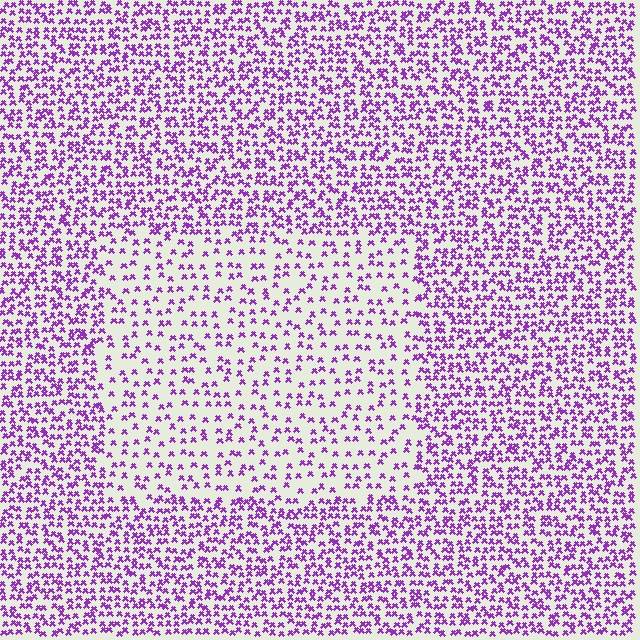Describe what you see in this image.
The image contains small purple elements arranged at two different densities. A rectangle-shaped region is visible where the elements are less densely packed than the surrounding area.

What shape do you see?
I see a rectangle.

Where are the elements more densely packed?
The elements are more densely packed outside the rectangle boundary.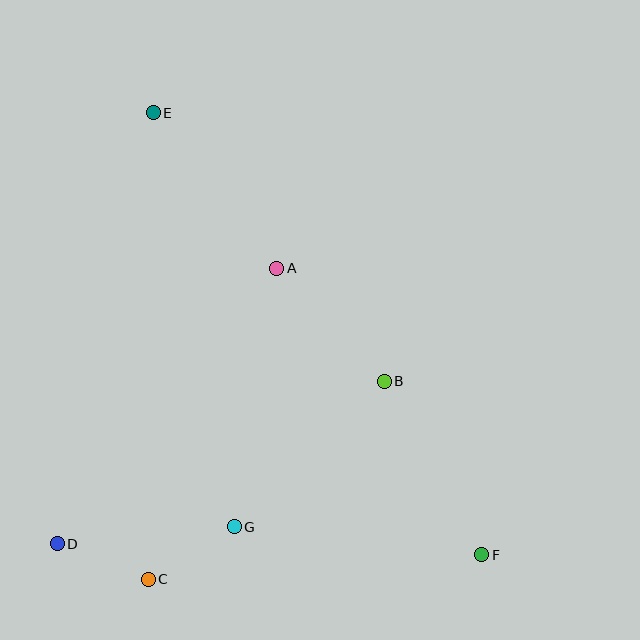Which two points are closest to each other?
Points C and D are closest to each other.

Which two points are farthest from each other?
Points E and F are farthest from each other.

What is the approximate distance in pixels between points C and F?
The distance between C and F is approximately 335 pixels.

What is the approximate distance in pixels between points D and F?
The distance between D and F is approximately 425 pixels.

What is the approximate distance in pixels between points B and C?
The distance between B and C is approximately 308 pixels.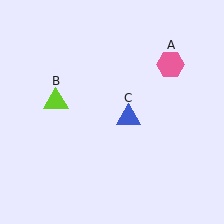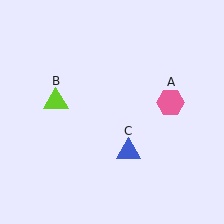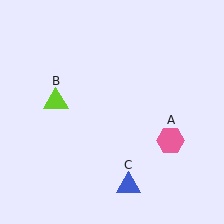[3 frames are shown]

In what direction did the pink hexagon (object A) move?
The pink hexagon (object A) moved down.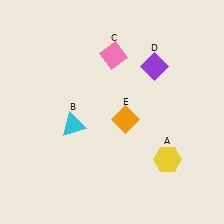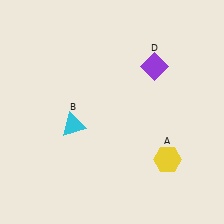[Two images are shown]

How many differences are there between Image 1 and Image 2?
There are 2 differences between the two images.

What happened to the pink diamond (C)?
The pink diamond (C) was removed in Image 2. It was in the top-right area of Image 1.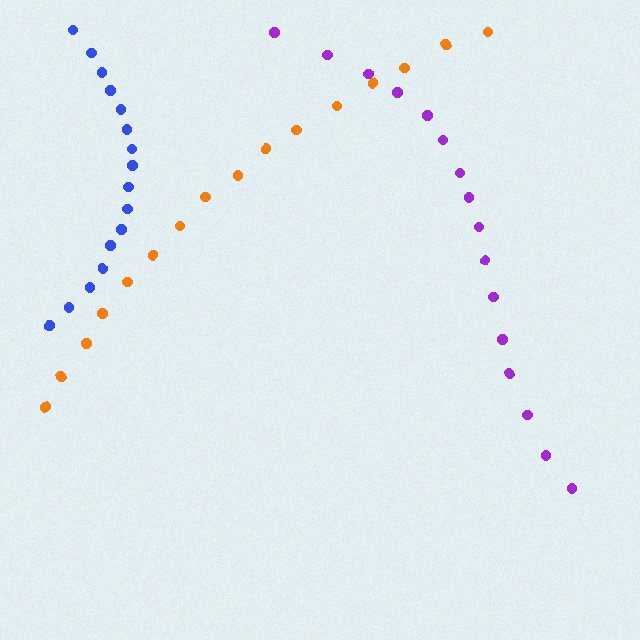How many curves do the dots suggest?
There are 3 distinct paths.